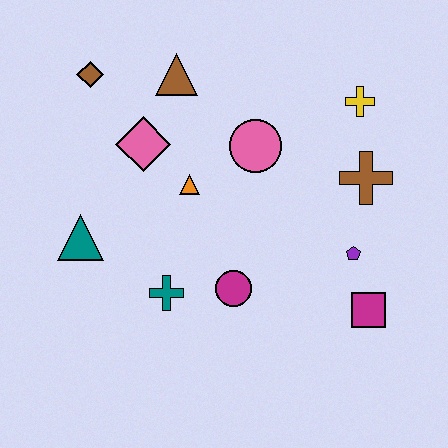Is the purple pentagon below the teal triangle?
Yes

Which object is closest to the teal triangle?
The teal cross is closest to the teal triangle.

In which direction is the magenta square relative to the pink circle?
The magenta square is below the pink circle.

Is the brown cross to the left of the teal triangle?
No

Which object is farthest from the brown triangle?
The magenta square is farthest from the brown triangle.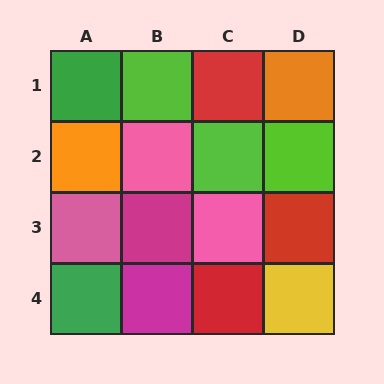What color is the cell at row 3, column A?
Pink.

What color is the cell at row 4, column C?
Red.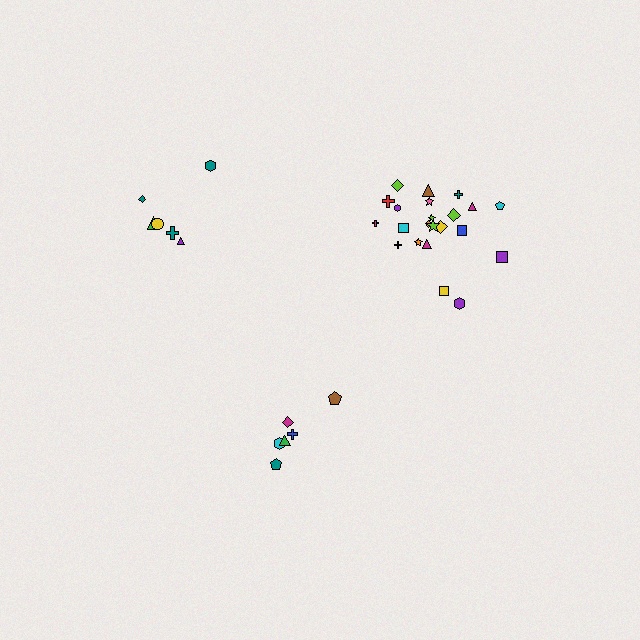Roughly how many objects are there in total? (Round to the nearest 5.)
Roughly 35 objects in total.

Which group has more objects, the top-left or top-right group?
The top-right group.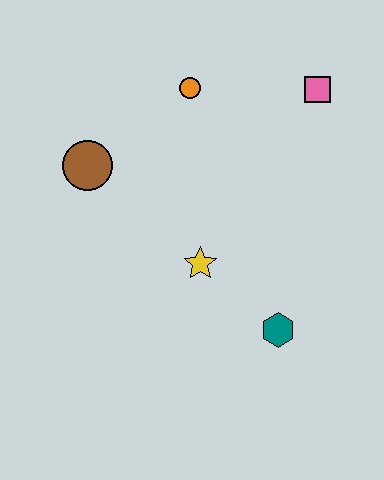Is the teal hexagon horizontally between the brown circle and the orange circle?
No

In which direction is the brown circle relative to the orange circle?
The brown circle is to the left of the orange circle.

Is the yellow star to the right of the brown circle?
Yes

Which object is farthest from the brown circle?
The teal hexagon is farthest from the brown circle.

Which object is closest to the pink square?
The orange circle is closest to the pink square.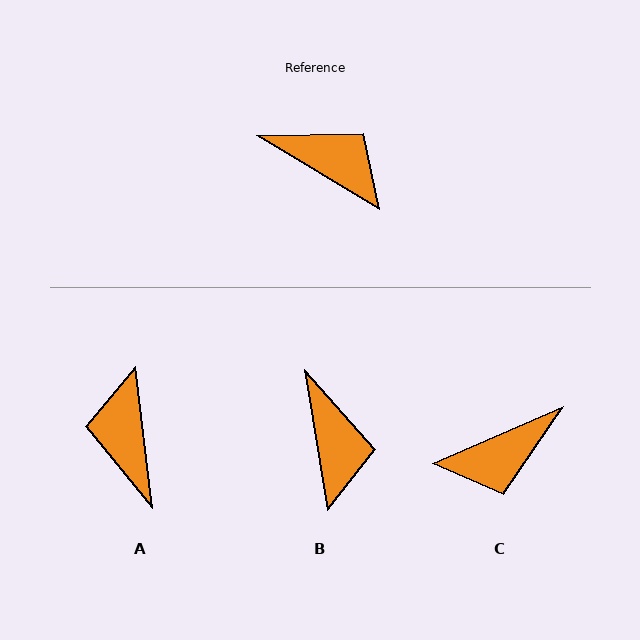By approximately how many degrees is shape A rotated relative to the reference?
Approximately 128 degrees counter-clockwise.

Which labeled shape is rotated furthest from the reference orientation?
A, about 128 degrees away.